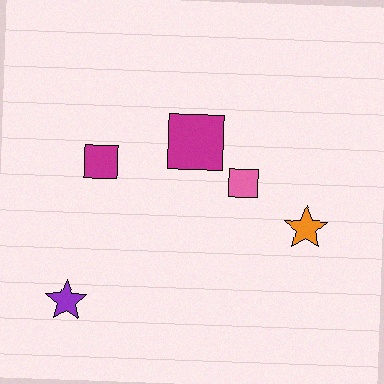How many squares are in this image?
There are 3 squares.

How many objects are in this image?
There are 5 objects.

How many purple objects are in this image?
There is 1 purple object.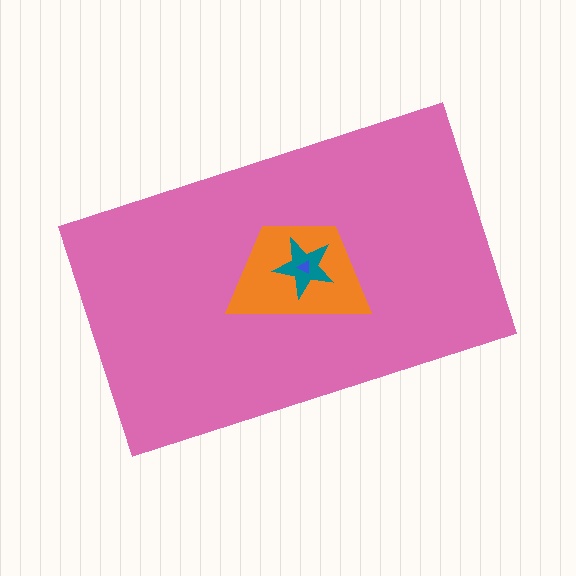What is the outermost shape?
The pink rectangle.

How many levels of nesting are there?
4.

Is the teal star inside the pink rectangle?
Yes.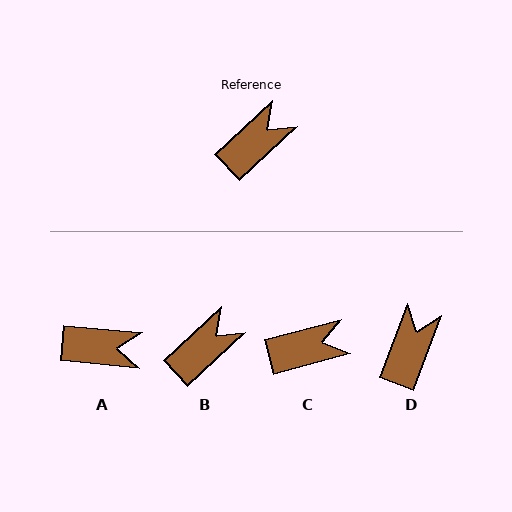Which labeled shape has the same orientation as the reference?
B.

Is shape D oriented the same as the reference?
No, it is off by about 26 degrees.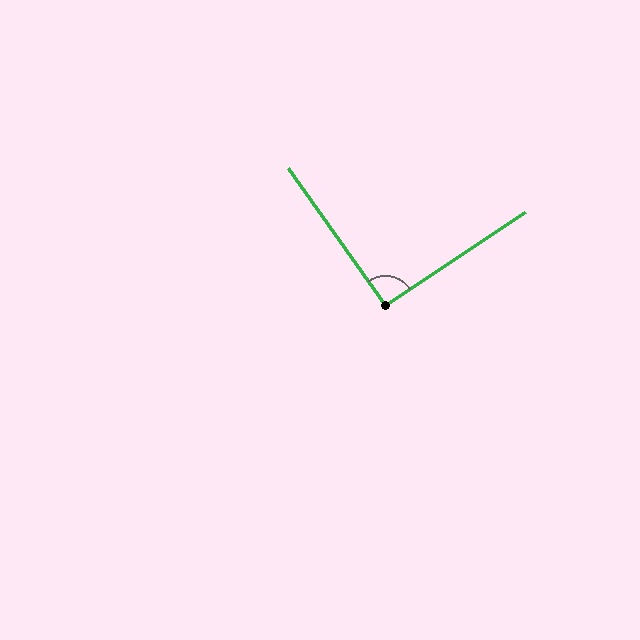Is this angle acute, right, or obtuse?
It is approximately a right angle.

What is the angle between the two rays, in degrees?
Approximately 92 degrees.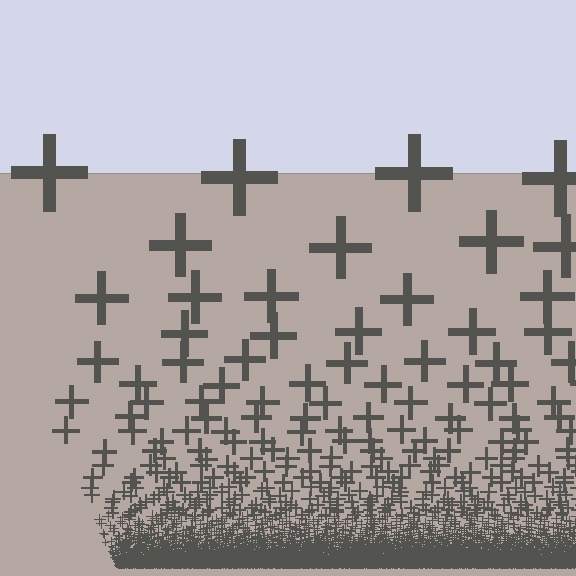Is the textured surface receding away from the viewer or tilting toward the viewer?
The surface appears to tilt toward the viewer. Texture elements get larger and sparser toward the top.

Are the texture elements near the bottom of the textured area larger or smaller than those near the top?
Smaller. The gradient is inverted — elements near the bottom are smaller and denser.